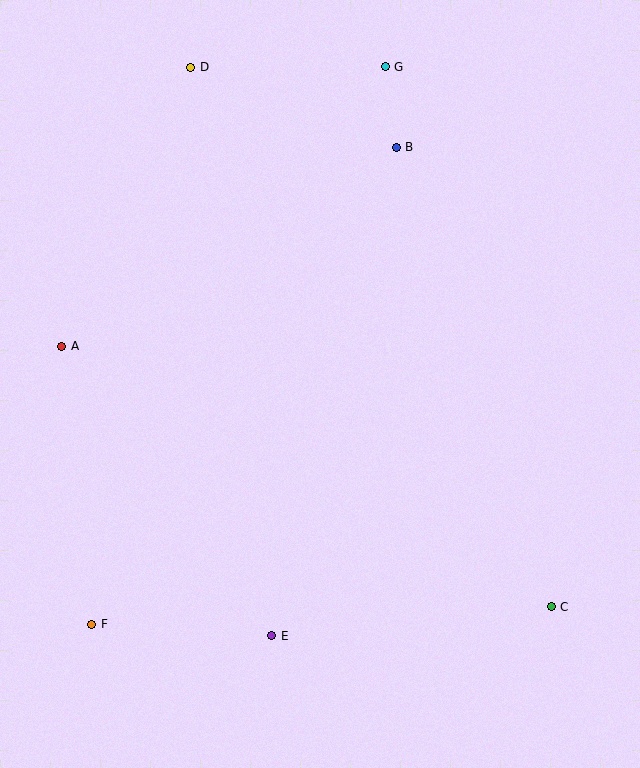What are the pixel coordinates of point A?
Point A is at (62, 346).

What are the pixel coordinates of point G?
Point G is at (385, 67).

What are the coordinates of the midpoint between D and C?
The midpoint between D and C is at (371, 337).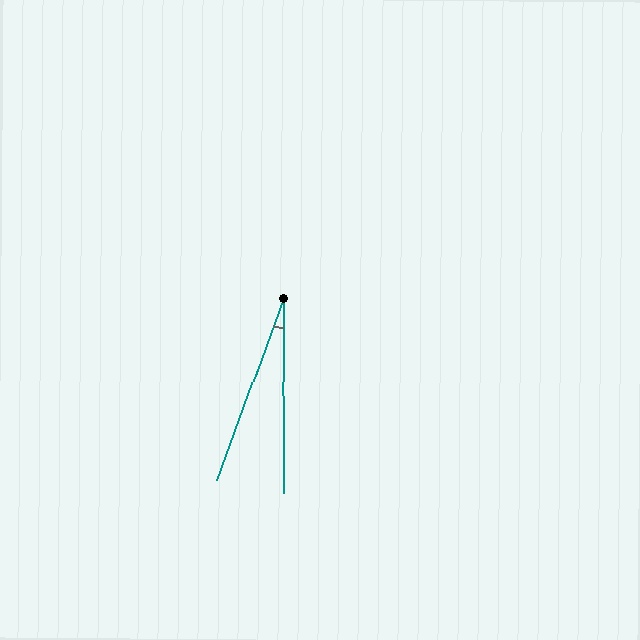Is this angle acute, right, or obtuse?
It is acute.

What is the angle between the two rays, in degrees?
Approximately 20 degrees.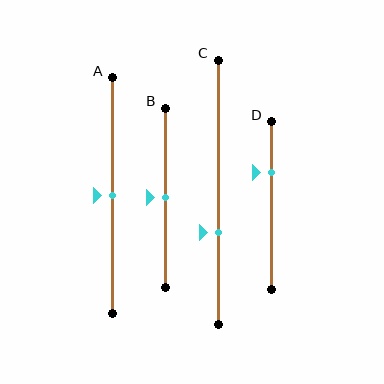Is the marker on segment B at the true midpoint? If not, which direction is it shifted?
Yes, the marker on segment B is at the true midpoint.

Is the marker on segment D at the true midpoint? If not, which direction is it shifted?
No, the marker on segment D is shifted upward by about 20% of the segment length.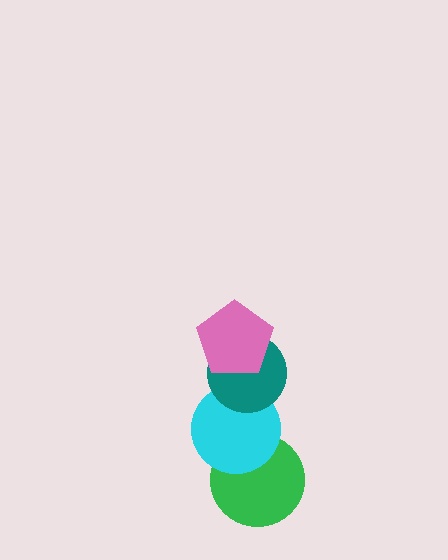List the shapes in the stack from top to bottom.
From top to bottom: the pink pentagon, the teal circle, the cyan circle, the green circle.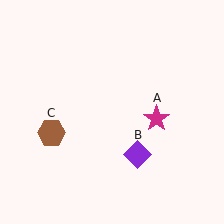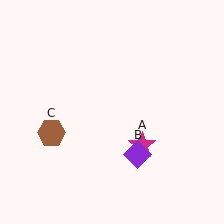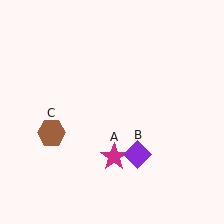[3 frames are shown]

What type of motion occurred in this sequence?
The magenta star (object A) rotated clockwise around the center of the scene.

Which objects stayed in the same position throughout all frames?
Purple diamond (object B) and brown hexagon (object C) remained stationary.